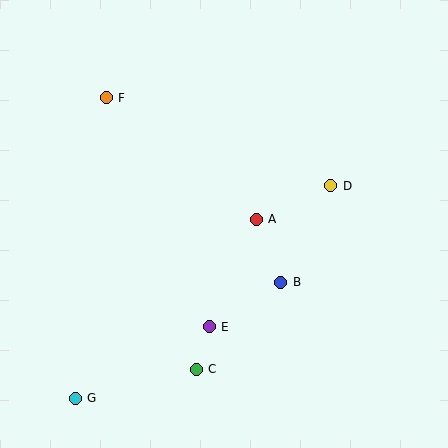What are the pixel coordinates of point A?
Point A is at (256, 219).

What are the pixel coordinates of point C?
Point C is at (196, 369).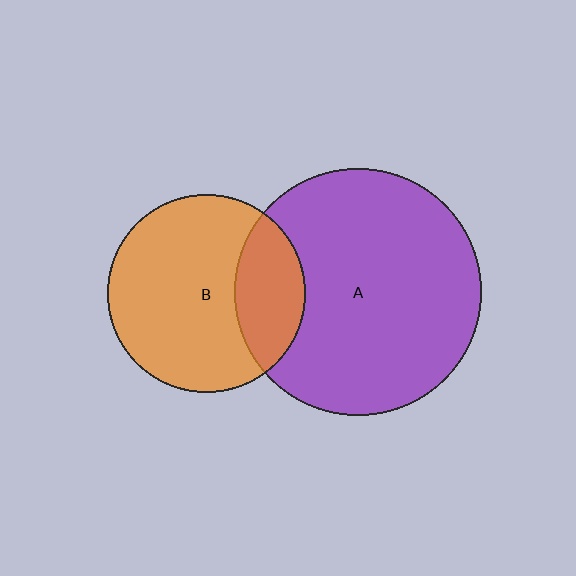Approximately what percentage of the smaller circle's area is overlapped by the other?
Approximately 25%.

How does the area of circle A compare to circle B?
Approximately 1.6 times.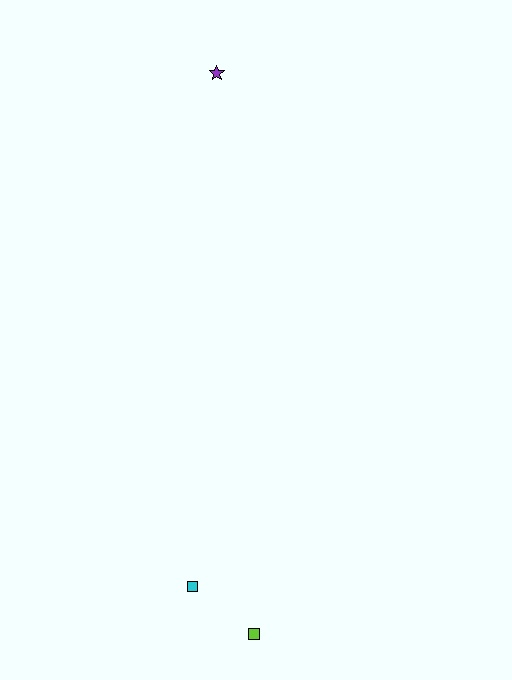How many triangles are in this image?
There are no triangles.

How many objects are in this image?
There are 3 objects.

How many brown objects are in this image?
There are no brown objects.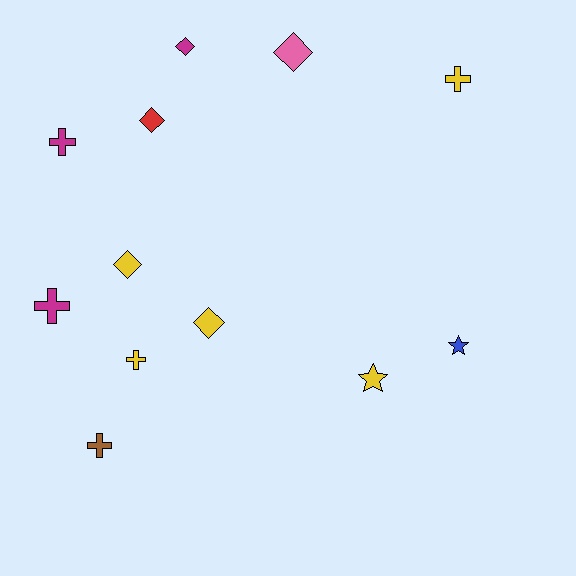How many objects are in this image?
There are 12 objects.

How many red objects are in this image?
There is 1 red object.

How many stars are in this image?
There are 2 stars.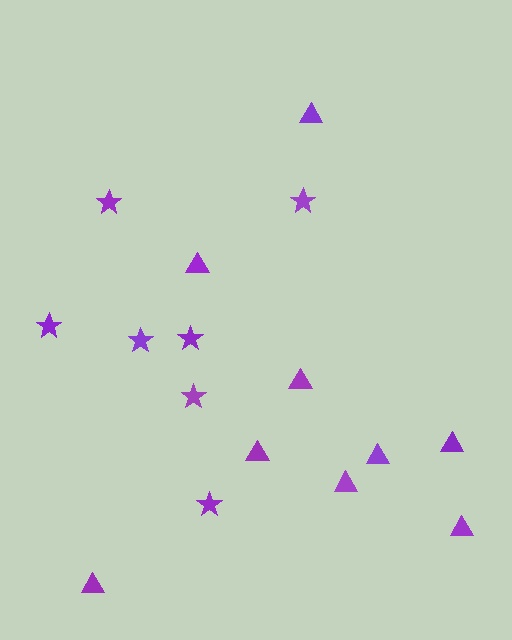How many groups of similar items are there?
There are 2 groups: one group of stars (7) and one group of triangles (9).